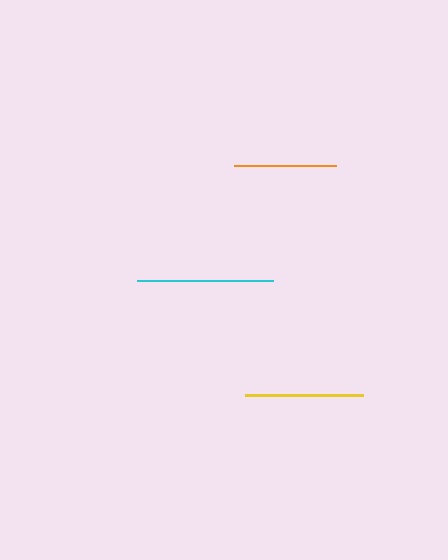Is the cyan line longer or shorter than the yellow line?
The cyan line is longer than the yellow line.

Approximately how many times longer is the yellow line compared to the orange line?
The yellow line is approximately 1.2 times the length of the orange line.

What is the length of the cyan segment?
The cyan segment is approximately 135 pixels long.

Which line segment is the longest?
The cyan line is the longest at approximately 135 pixels.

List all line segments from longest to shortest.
From longest to shortest: cyan, yellow, orange.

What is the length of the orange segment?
The orange segment is approximately 102 pixels long.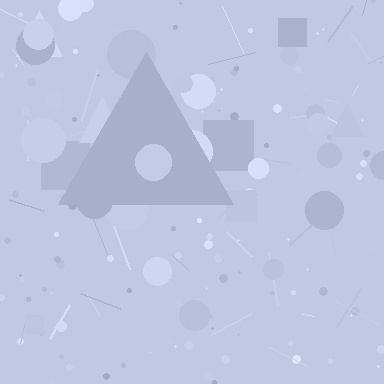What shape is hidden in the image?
A triangle is hidden in the image.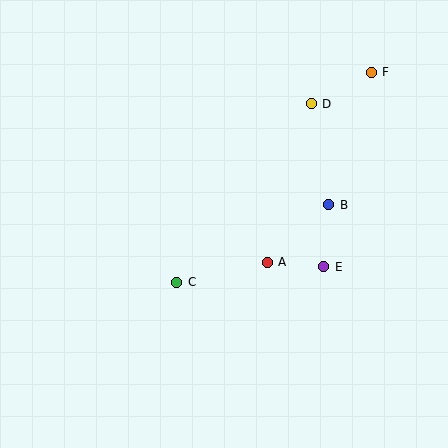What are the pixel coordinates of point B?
Point B is at (329, 205).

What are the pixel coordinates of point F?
Point F is at (371, 72).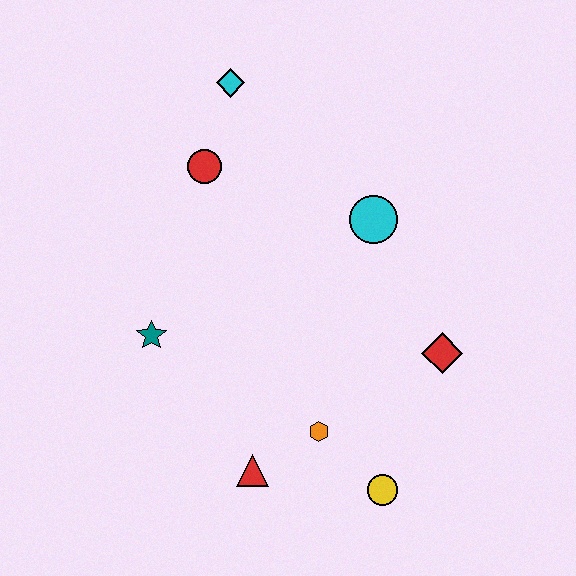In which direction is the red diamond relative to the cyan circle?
The red diamond is below the cyan circle.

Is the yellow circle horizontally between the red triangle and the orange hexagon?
No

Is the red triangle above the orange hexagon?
No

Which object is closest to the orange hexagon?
The red triangle is closest to the orange hexagon.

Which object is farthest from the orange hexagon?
The cyan diamond is farthest from the orange hexagon.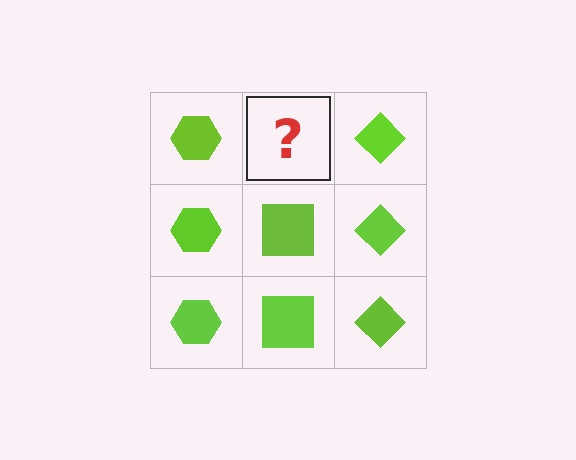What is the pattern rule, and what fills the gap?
The rule is that each column has a consistent shape. The gap should be filled with a lime square.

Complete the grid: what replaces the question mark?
The question mark should be replaced with a lime square.